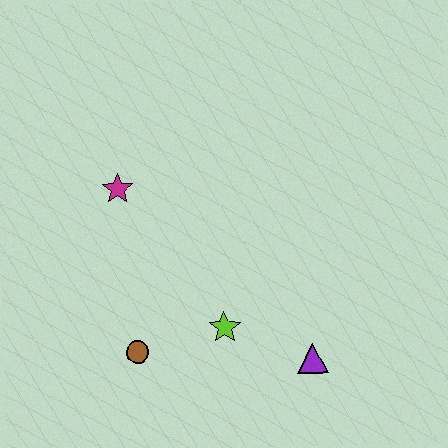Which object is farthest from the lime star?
The magenta star is farthest from the lime star.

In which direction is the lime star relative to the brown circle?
The lime star is to the right of the brown circle.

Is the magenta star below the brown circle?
No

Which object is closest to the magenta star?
The brown circle is closest to the magenta star.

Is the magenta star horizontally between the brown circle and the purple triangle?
No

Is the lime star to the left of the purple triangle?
Yes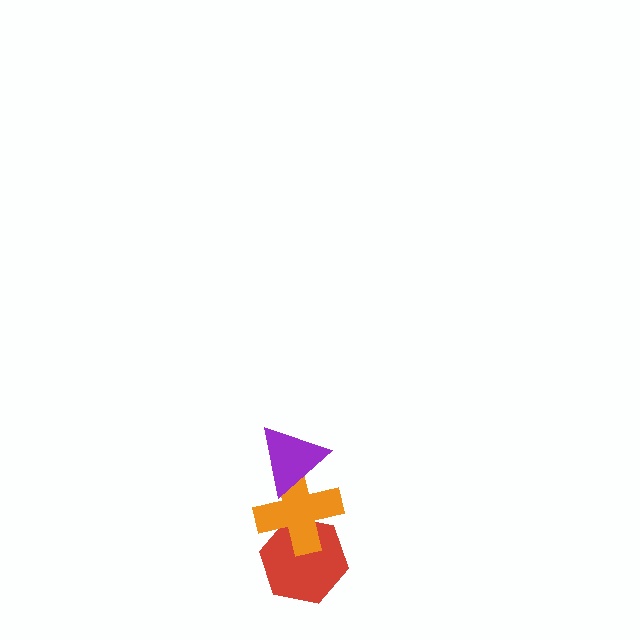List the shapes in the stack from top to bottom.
From top to bottom: the purple triangle, the orange cross, the red hexagon.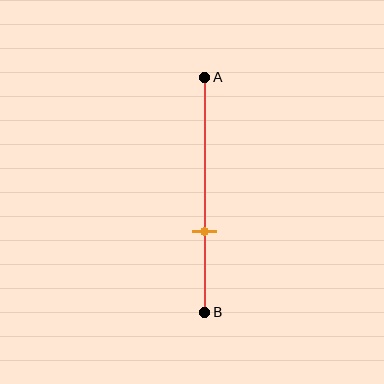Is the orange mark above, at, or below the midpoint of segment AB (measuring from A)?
The orange mark is below the midpoint of segment AB.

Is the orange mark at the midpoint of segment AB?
No, the mark is at about 65% from A, not at the 50% midpoint.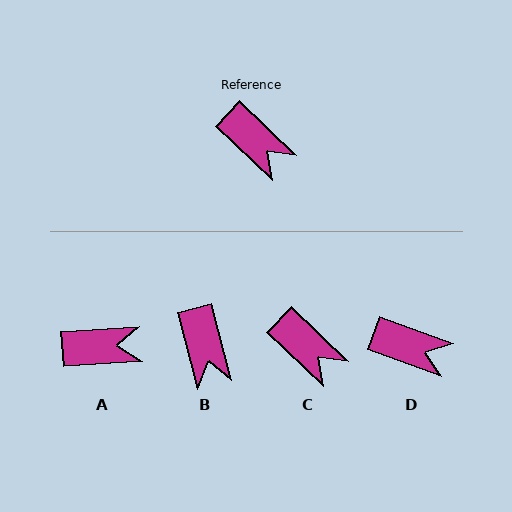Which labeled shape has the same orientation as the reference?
C.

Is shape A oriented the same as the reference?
No, it is off by about 47 degrees.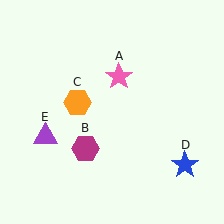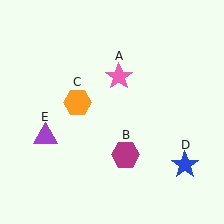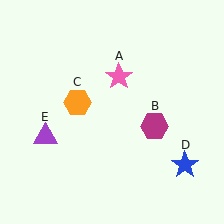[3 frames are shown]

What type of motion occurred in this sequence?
The magenta hexagon (object B) rotated counterclockwise around the center of the scene.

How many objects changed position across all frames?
1 object changed position: magenta hexagon (object B).